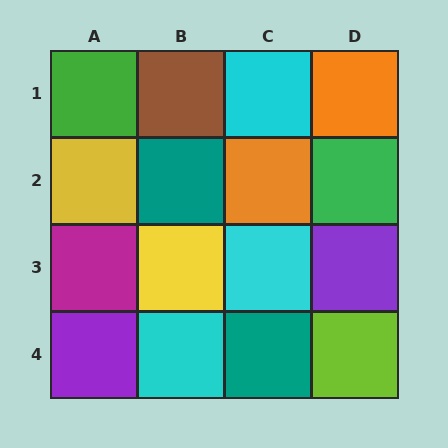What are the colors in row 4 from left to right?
Purple, cyan, teal, lime.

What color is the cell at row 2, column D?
Green.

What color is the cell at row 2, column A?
Yellow.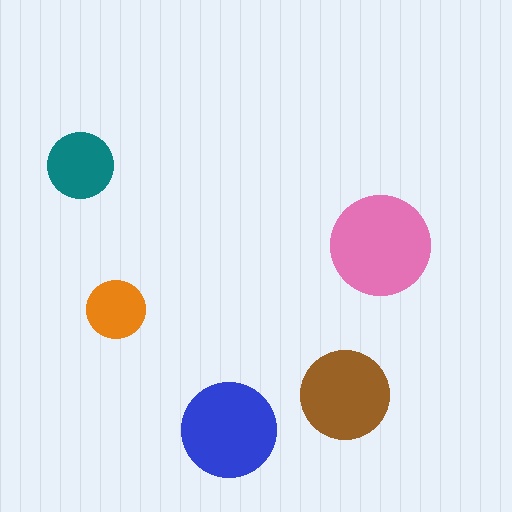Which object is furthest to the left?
The teal circle is leftmost.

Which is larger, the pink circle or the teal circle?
The pink one.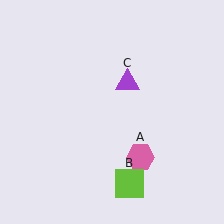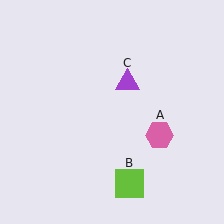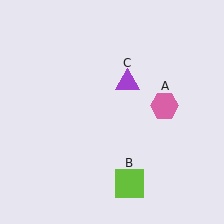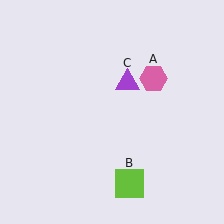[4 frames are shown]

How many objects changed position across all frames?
1 object changed position: pink hexagon (object A).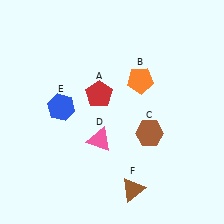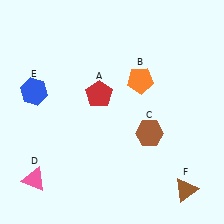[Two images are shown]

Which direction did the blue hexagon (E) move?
The blue hexagon (E) moved left.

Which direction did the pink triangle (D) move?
The pink triangle (D) moved left.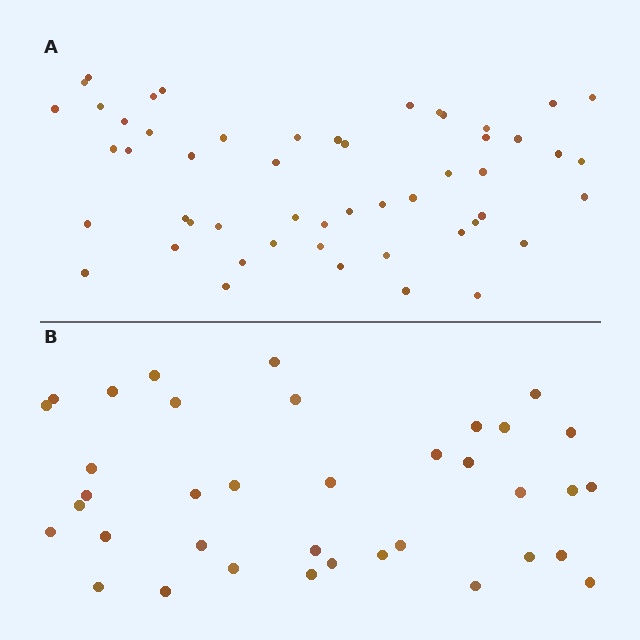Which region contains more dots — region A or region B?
Region A (the top region) has more dots.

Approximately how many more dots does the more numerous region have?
Region A has approximately 15 more dots than region B.